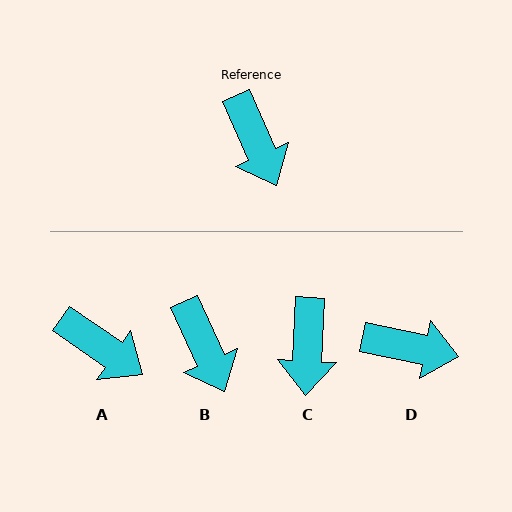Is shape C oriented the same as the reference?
No, it is off by about 27 degrees.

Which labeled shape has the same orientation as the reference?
B.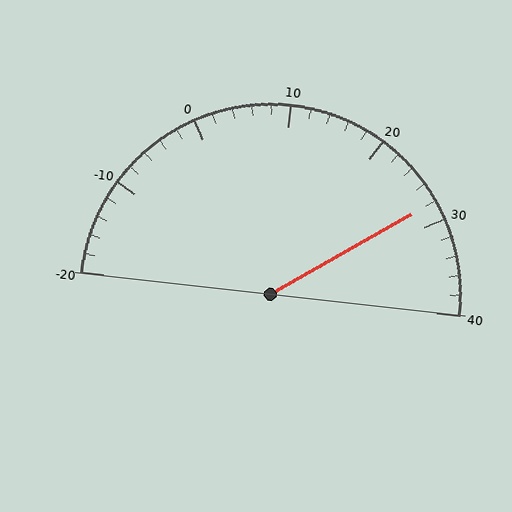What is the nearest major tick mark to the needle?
The nearest major tick mark is 30.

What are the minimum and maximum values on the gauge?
The gauge ranges from -20 to 40.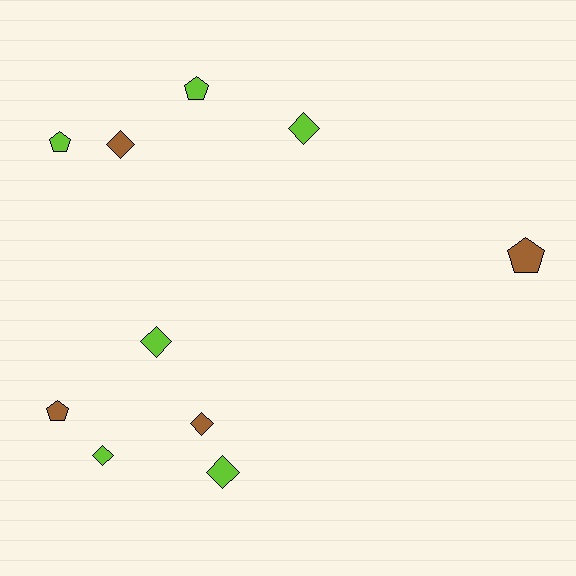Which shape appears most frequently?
Diamond, with 6 objects.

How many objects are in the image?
There are 10 objects.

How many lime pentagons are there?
There are 2 lime pentagons.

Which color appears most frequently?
Lime, with 6 objects.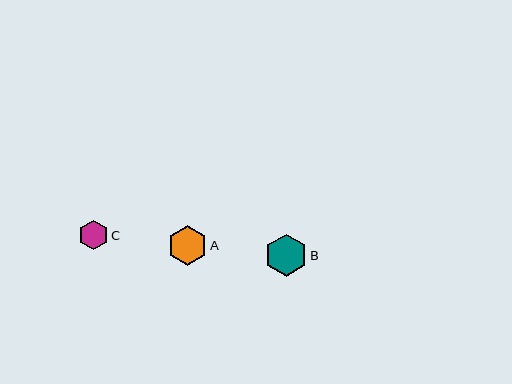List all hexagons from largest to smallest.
From largest to smallest: B, A, C.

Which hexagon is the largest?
Hexagon B is the largest with a size of approximately 42 pixels.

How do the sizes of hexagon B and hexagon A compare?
Hexagon B and hexagon A are approximately the same size.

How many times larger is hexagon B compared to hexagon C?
Hexagon B is approximately 1.4 times the size of hexagon C.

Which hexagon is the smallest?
Hexagon C is the smallest with a size of approximately 30 pixels.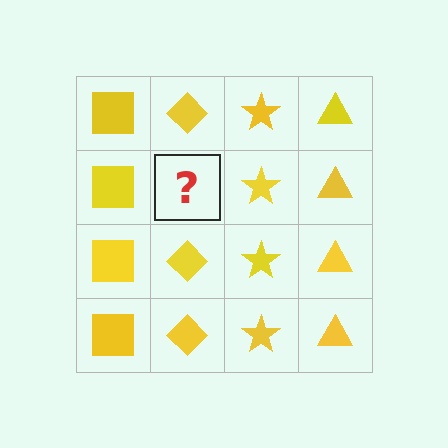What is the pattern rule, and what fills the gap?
The rule is that each column has a consistent shape. The gap should be filled with a yellow diamond.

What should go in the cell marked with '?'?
The missing cell should contain a yellow diamond.